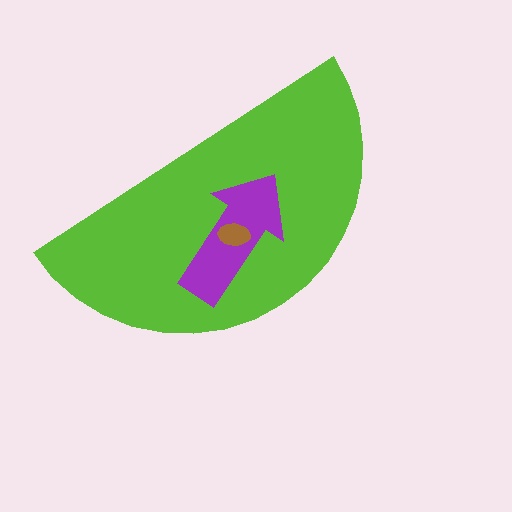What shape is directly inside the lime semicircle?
The purple arrow.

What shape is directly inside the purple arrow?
The brown ellipse.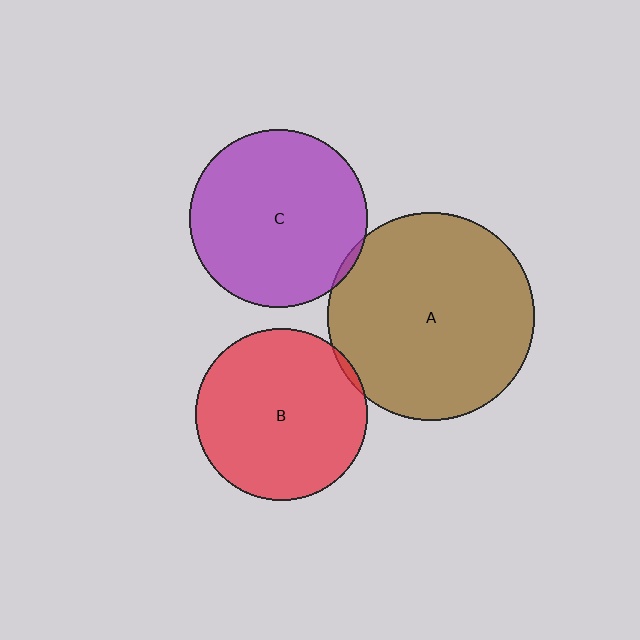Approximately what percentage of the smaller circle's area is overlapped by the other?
Approximately 5%.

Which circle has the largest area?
Circle A (brown).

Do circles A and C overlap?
Yes.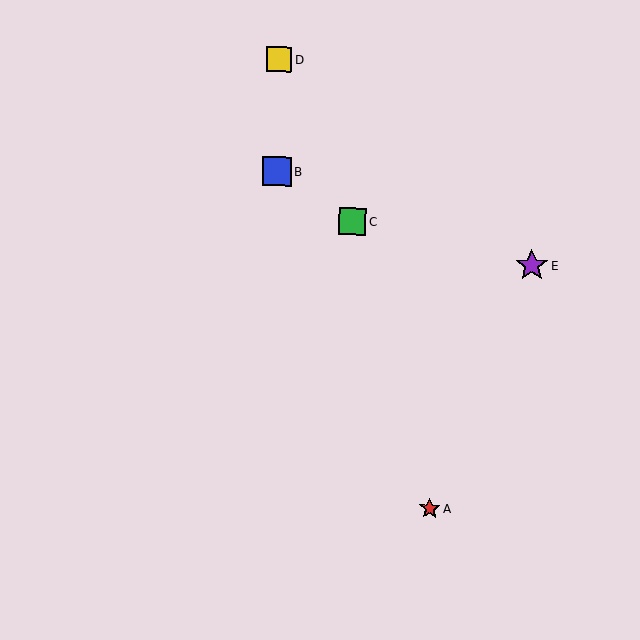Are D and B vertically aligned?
Yes, both are at x≈279.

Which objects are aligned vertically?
Objects B, D are aligned vertically.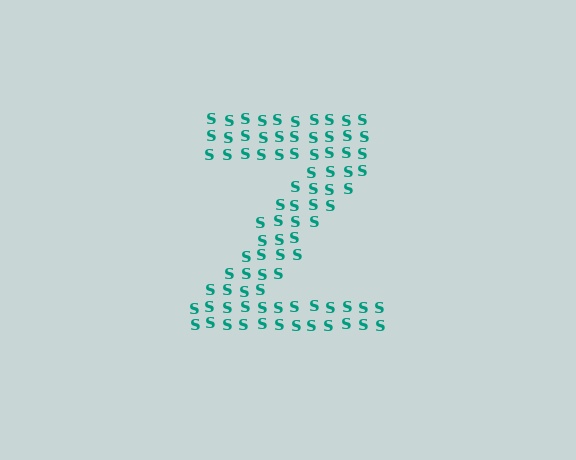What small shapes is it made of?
It is made of small letter S's.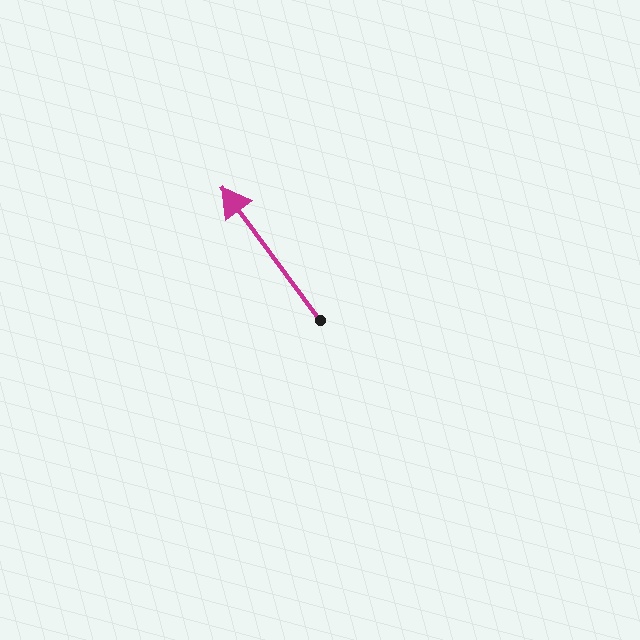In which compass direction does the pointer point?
Northwest.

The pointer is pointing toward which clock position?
Roughly 11 o'clock.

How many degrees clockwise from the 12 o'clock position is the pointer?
Approximately 324 degrees.